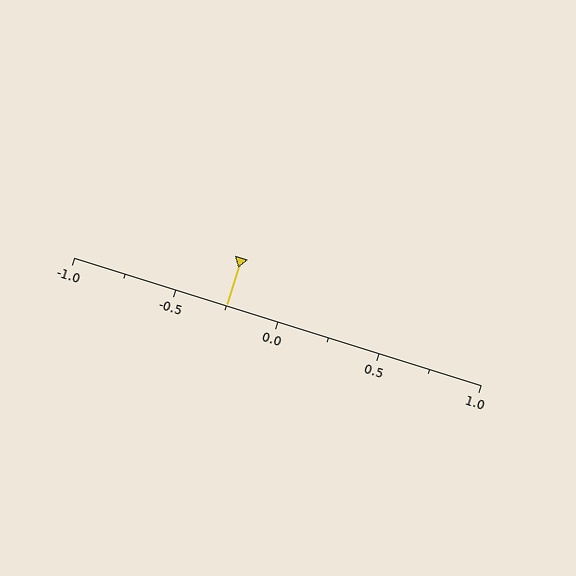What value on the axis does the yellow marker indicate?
The marker indicates approximately -0.25.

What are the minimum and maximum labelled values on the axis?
The axis runs from -1.0 to 1.0.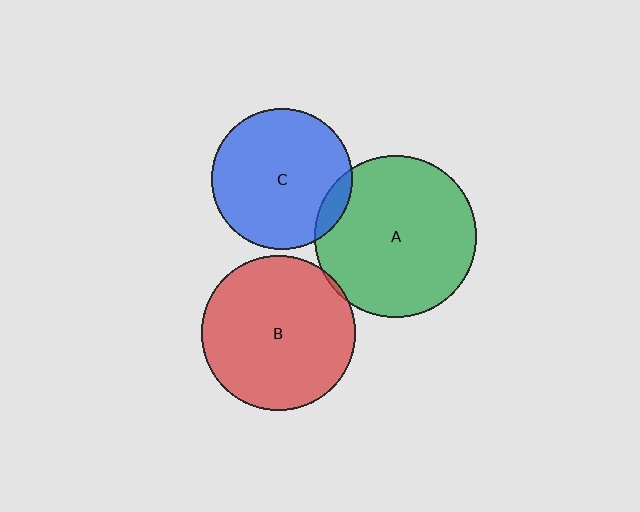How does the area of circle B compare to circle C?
Approximately 1.2 times.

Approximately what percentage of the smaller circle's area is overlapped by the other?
Approximately 5%.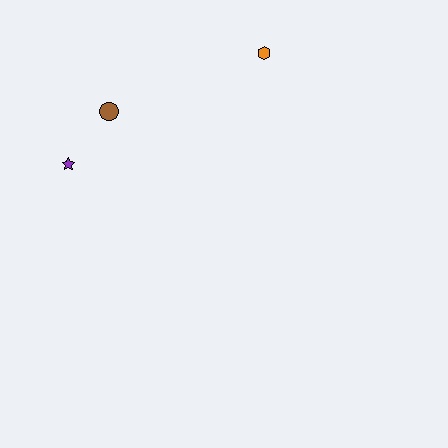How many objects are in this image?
There are 3 objects.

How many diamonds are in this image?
There are no diamonds.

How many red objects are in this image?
There are no red objects.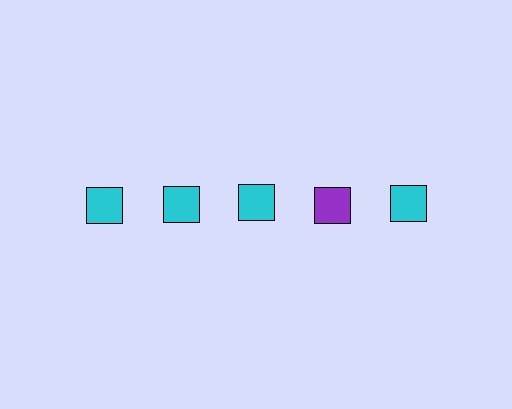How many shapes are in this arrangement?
There are 5 shapes arranged in a grid pattern.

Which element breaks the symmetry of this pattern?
The purple square in the top row, second from right column breaks the symmetry. All other shapes are cyan squares.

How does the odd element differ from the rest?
It has a different color: purple instead of cyan.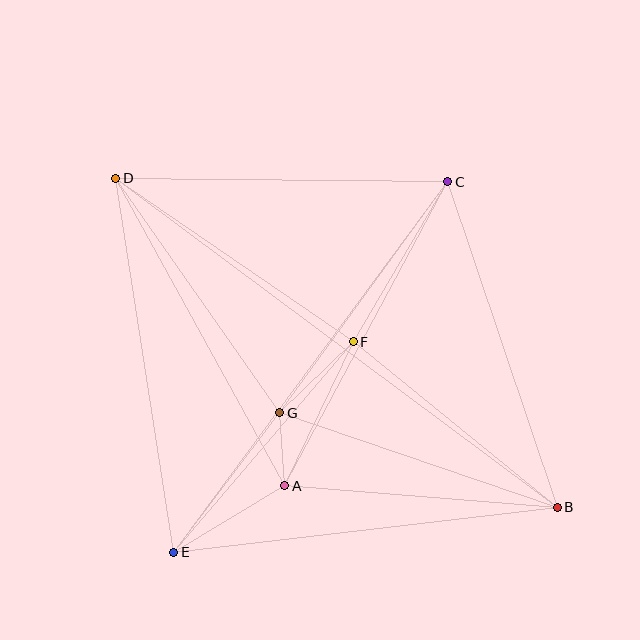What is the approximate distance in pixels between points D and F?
The distance between D and F is approximately 289 pixels.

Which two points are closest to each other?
Points A and G are closest to each other.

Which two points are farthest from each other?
Points B and D are farthest from each other.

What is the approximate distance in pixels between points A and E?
The distance between A and E is approximately 129 pixels.